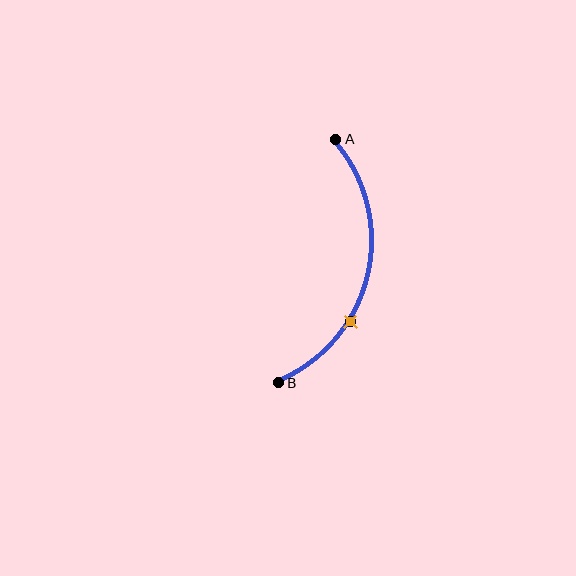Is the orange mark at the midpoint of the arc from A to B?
No. The orange mark lies on the arc but is closer to endpoint B. The arc midpoint would be at the point on the curve equidistant along the arc from both A and B.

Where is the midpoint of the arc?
The arc midpoint is the point on the curve farthest from the straight line joining A and B. It sits to the right of that line.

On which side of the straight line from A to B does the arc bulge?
The arc bulges to the right of the straight line connecting A and B.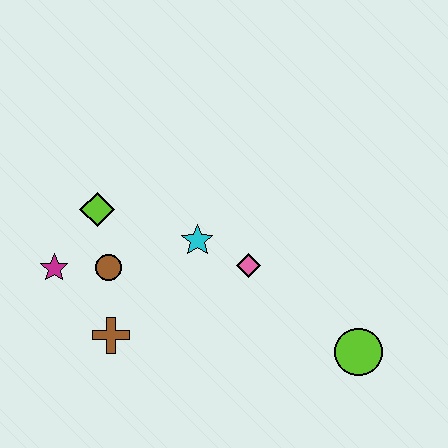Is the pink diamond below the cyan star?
Yes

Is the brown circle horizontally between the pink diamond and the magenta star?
Yes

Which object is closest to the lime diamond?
The brown circle is closest to the lime diamond.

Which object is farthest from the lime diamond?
The lime circle is farthest from the lime diamond.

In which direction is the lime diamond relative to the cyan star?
The lime diamond is to the left of the cyan star.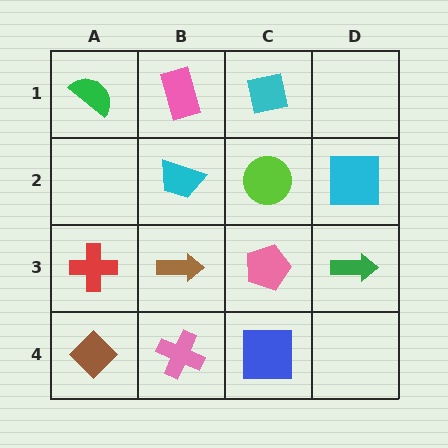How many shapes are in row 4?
3 shapes.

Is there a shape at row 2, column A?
No, that cell is empty.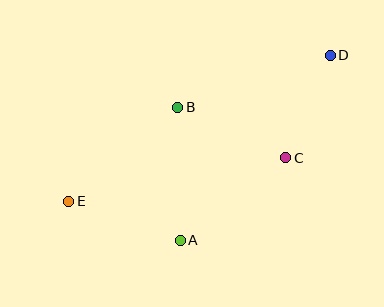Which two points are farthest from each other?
Points D and E are farthest from each other.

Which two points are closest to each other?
Points C and D are closest to each other.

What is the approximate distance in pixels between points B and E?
The distance between B and E is approximately 144 pixels.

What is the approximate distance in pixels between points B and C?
The distance between B and C is approximately 119 pixels.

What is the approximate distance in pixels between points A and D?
The distance between A and D is approximately 238 pixels.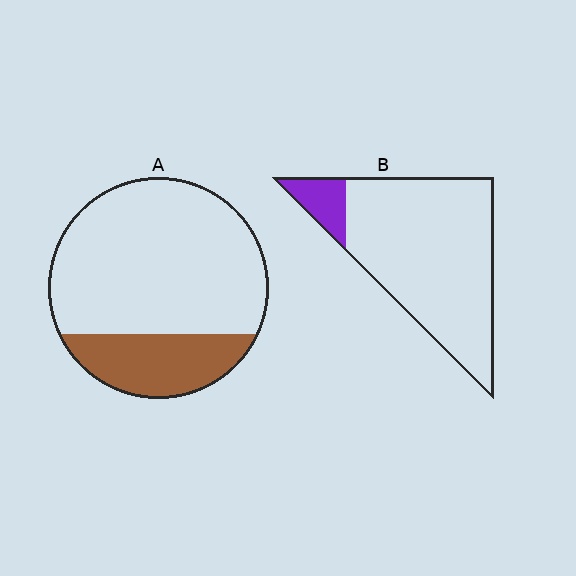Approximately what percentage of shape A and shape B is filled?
A is approximately 25% and B is approximately 10%.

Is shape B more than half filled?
No.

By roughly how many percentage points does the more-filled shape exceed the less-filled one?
By roughly 15 percentage points (A over B).